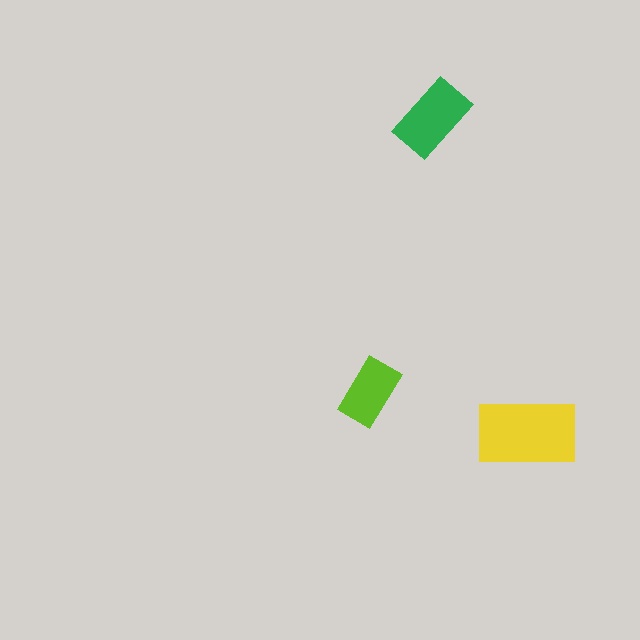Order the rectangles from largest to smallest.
the yellow one, the green one, the lime one.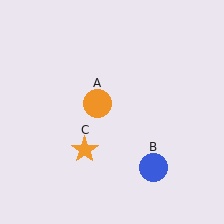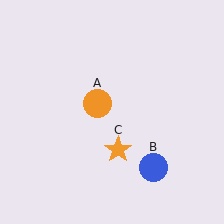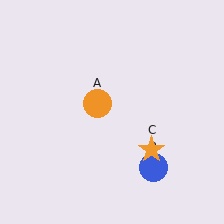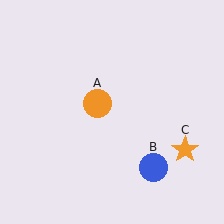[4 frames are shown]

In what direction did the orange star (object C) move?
The orange star (object C) moved right.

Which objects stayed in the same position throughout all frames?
Orange circle (object A) and blue circle (object B) remained stationary.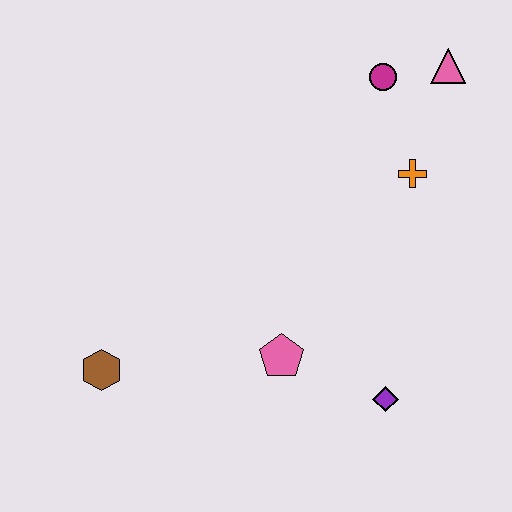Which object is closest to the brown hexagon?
The pink pentagon is closest to the brown hexagon.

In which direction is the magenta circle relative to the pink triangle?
The magenta circle is to the left of the pink triangle.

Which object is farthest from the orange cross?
The brown hexagon is farthest from the orange cross.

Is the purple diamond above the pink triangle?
No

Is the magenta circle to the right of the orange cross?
No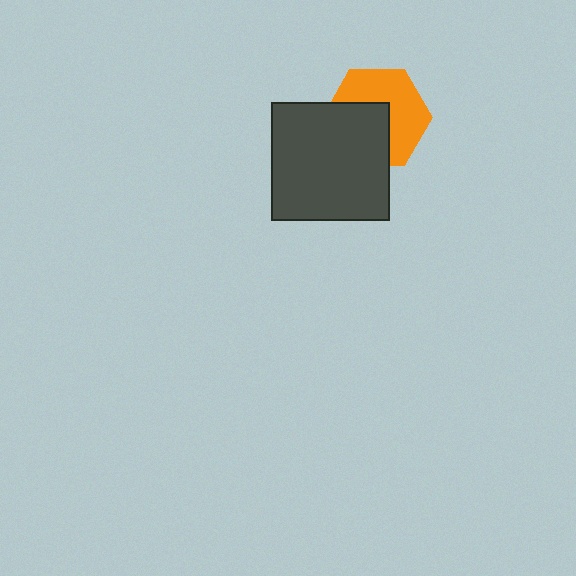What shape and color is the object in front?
The object in front is a dark gray square.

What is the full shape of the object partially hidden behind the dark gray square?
The partially hidden object is an orange hexagon.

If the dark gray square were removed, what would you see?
You would see the complete orange hexagon.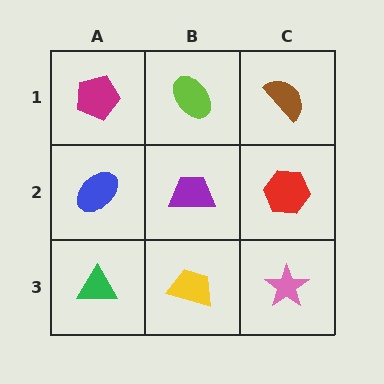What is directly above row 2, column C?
A brown semicircle.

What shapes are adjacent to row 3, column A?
A blue ellipse (row 2, column A), a yellow trapezoid (row 3, column B).